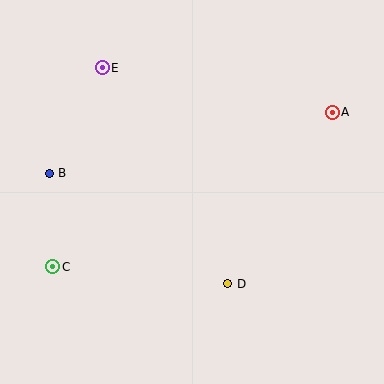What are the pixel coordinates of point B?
Point B is at (49, 173).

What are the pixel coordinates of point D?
Point D is at (228, 284).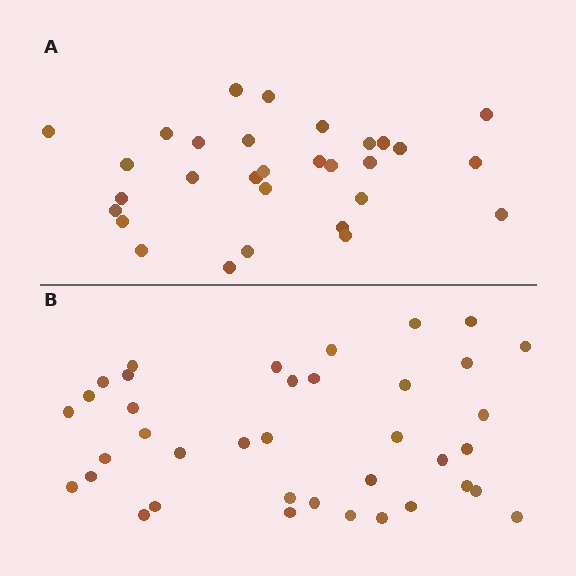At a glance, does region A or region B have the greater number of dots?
Region B (the bottom region) has more dots.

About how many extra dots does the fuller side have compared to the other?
Region B has roughly 8 or so more dots than region A.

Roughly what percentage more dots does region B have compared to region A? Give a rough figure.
About 25% more.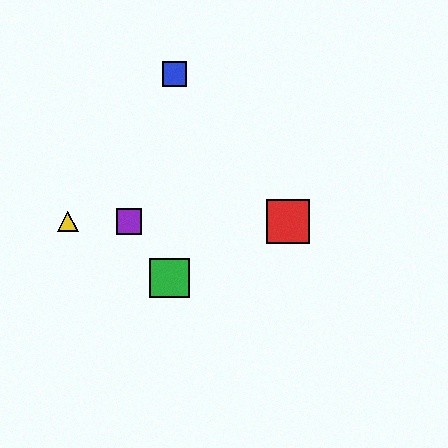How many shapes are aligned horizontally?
3 shapes (the red square, the yellow triangle, the purple square) are aligned horizontally.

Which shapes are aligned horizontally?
The red square, the yellow triangle, the purple square are aligned horizontally.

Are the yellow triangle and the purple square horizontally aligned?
Yes, both are at y≈222.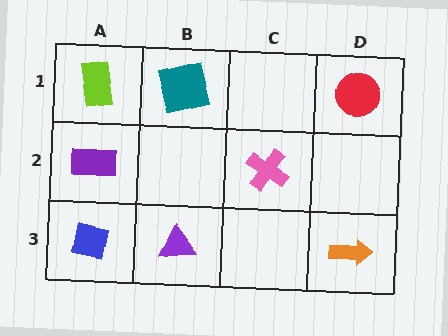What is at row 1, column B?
A teal square.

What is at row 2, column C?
A pink cross.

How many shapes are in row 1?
3 shapes.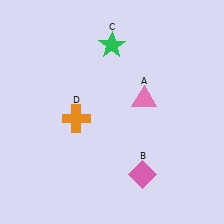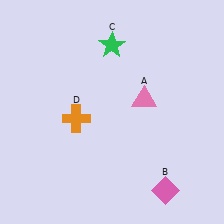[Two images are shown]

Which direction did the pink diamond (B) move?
The pink diamond (B) moved right.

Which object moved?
The pink diamond (B) moved right.